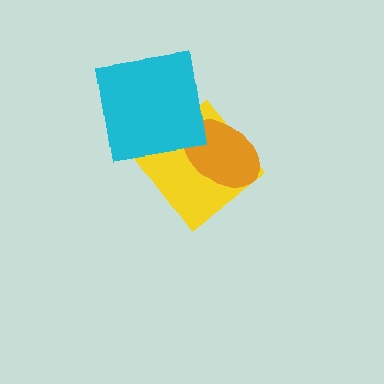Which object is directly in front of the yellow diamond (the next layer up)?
The orange ellipse is directly in front of the yellow diamond.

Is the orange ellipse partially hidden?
No, no other shape covers it.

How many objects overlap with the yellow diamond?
2 objects overlap with the yellow diamond.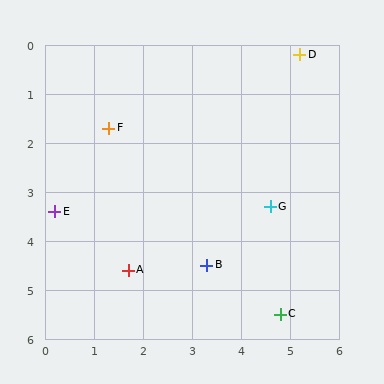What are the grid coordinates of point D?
Point D is at approximately (5.2, 0.2).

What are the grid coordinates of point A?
Point A is at approximately (1.7, 4.6).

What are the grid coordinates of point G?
Point G is at approximately (4.6, 3.3).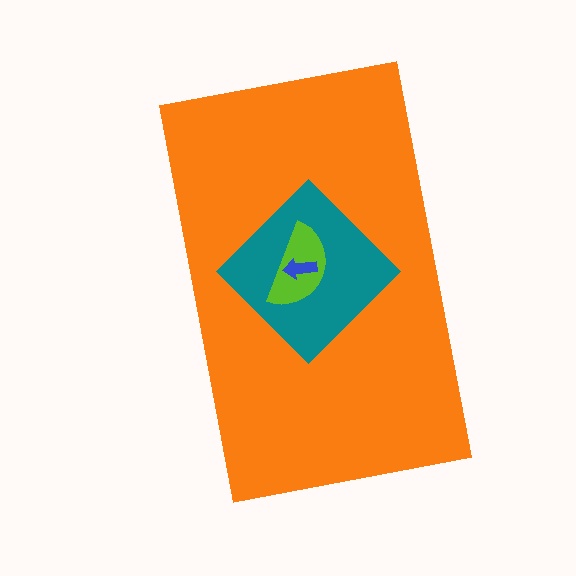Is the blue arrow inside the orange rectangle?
Yes.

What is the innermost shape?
The blue arrow.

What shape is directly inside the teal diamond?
The lime semicircle.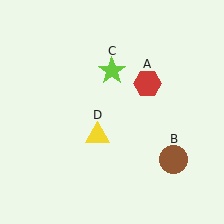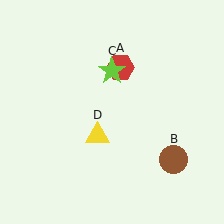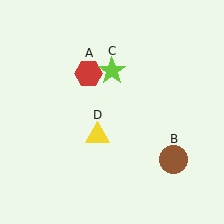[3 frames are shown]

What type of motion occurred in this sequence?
The red hexagon (object A) rotated counterclockwise around the center of the scene.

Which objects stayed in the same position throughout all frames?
Brown circle (object B) and lime star (object C) and yellow triangle (object D) remained stationary.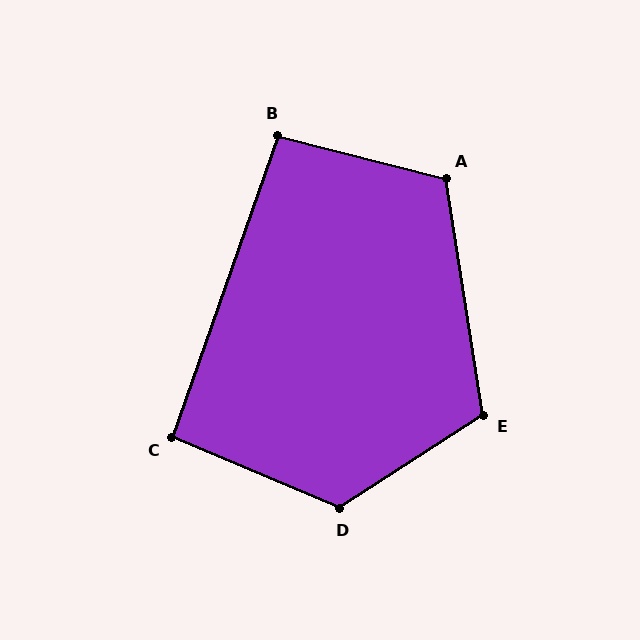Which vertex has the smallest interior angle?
C, at approximately 94 degrees.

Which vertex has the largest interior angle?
D, at approximately 124 degrees.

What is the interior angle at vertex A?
Approximately 113 degrees (obtuse).